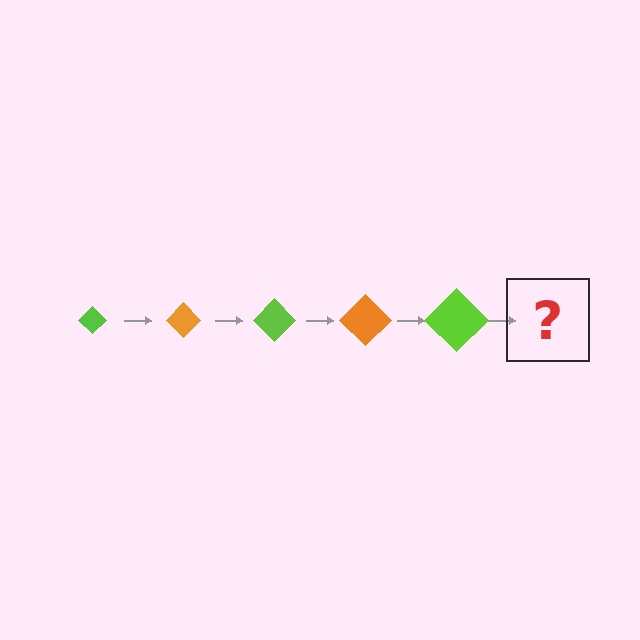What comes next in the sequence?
The next element should be an orange diamond, larger than the previous one.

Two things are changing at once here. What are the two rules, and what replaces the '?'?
The two rules are that the diamond grows larger each step and the color cycles through lime and orange. The '?' should be an orange diamond, larger than the previous one.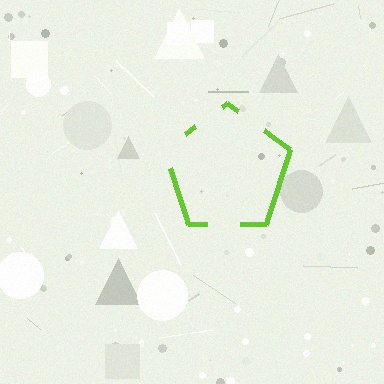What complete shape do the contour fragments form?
The contour fragments form a pentagon.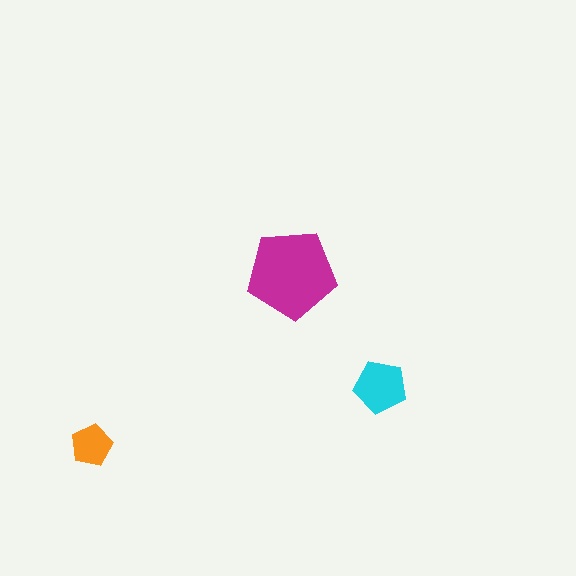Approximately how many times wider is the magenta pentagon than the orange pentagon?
About 2 times wider.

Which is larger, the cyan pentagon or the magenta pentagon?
The magenta one.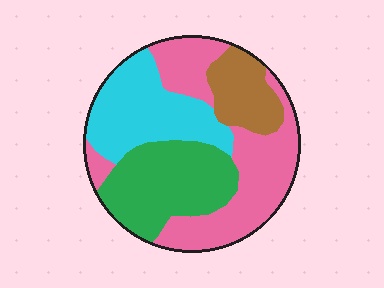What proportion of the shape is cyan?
Cyan covers around 25% of the shape.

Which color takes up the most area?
Pink, at roughly 35%.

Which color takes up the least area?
Brown, at roughly 15%.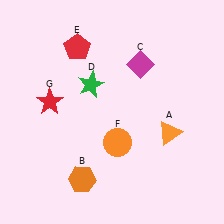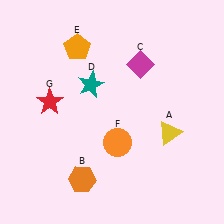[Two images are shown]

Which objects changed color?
A changed from orange to yellow. D changed from green to teal. E changed from red to orange.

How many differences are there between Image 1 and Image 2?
There are 3 differences between the two images.